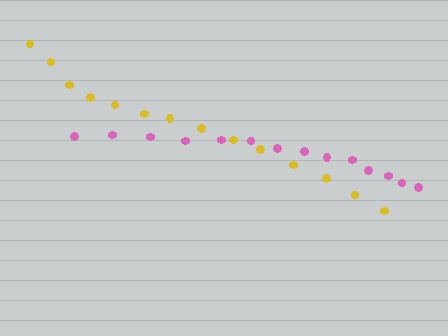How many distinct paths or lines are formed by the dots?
There are 2 distinct paths.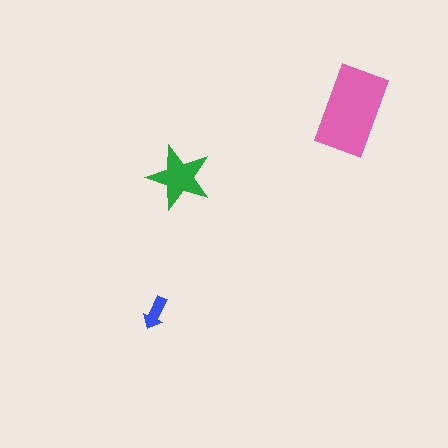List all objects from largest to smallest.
The pink rectangle, the green star, the blue arrow.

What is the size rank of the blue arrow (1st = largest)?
3rd.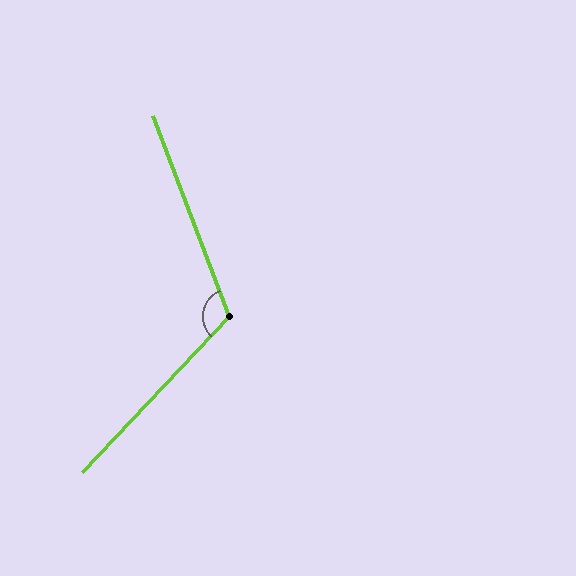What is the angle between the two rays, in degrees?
Approximately 116 degrees.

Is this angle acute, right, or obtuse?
It is obtuse.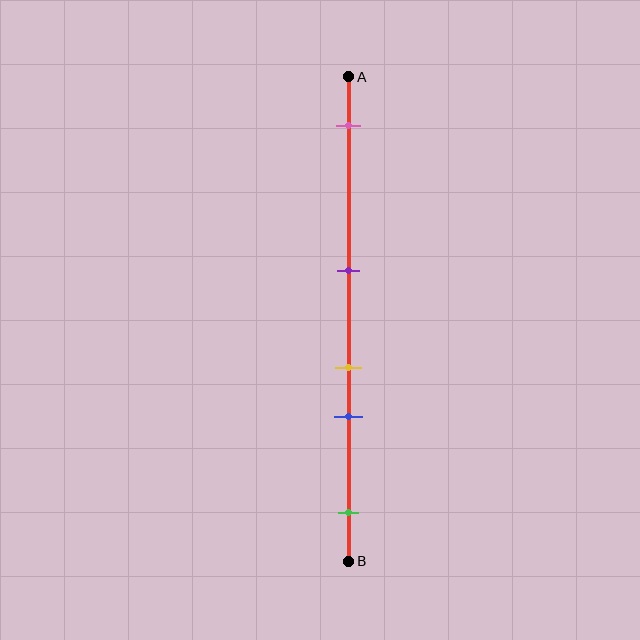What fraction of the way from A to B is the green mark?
The green mark is approximately 90% (0.9) of the way from A to B.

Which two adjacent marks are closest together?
The yellow and blue marks are the closest adjacent pair.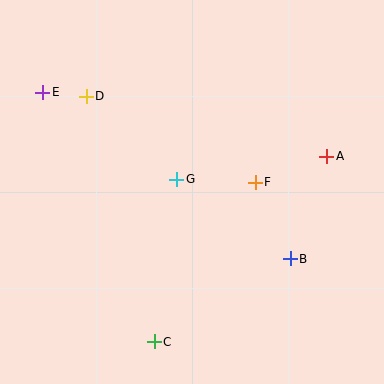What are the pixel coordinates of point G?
Point G is at (177, 179).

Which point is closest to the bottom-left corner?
Point C is closest to the bottom-left corner.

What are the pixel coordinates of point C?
Point C is at (154, 342).